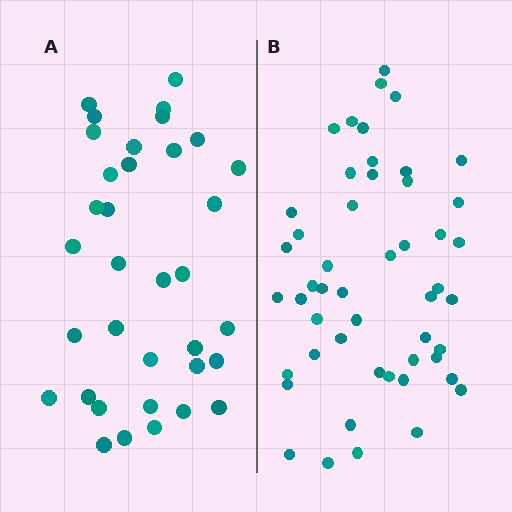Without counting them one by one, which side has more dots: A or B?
Region B (the right region) has more dots.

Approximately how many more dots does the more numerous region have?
Region B has approximately 15 more dots than region A.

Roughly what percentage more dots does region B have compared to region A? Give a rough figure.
About 45% more.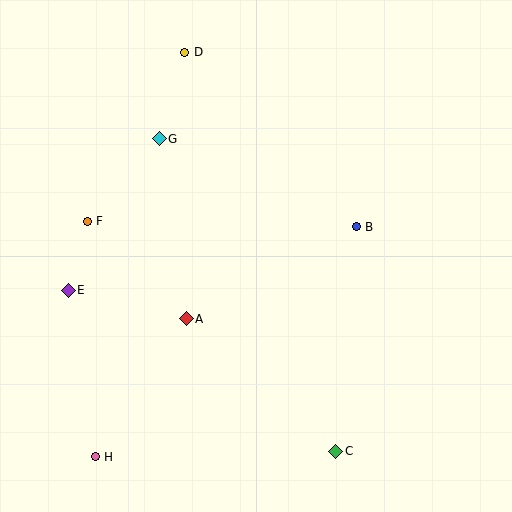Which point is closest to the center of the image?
Point A at (186, 319) is closest to the center.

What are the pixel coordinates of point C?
Point C is at (336, 451).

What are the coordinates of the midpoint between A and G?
The midpoint between A and G is at (173, 229).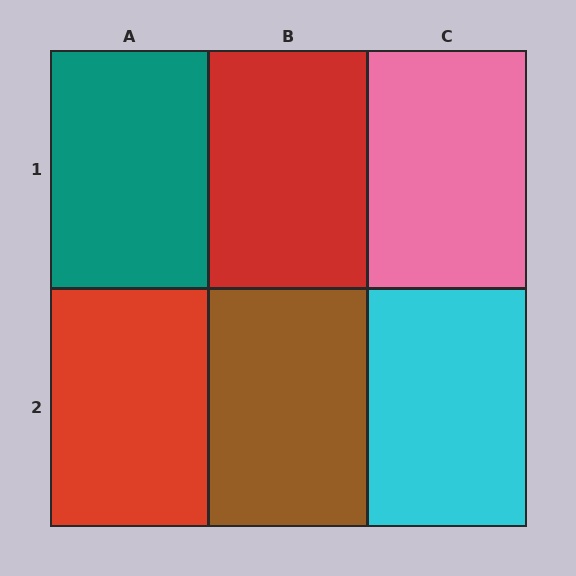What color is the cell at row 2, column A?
Red.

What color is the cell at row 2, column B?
Brown.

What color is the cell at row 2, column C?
Cyan.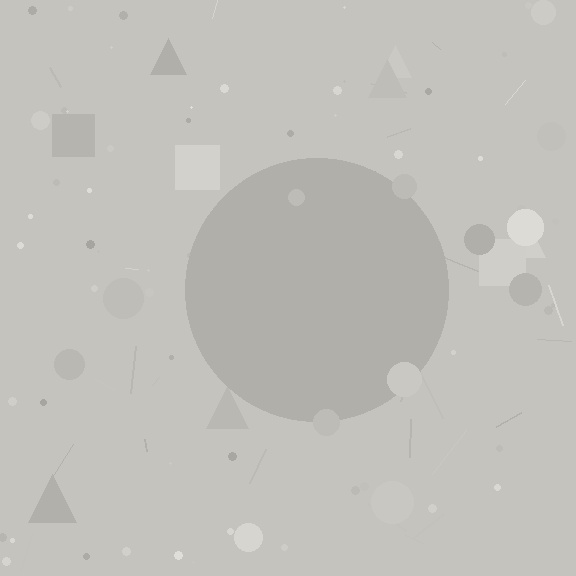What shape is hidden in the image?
A circle is hidden in the image.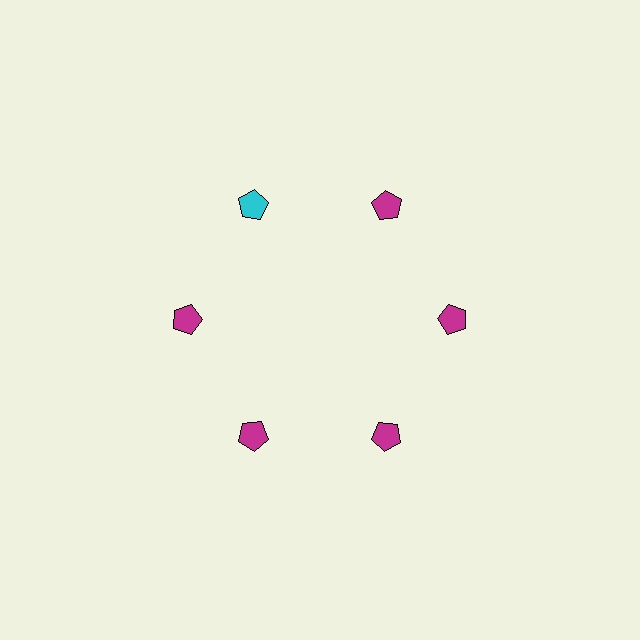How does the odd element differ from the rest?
It has a different color: cyan instead of magenta.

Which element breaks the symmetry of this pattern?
The cyan pentagon at roughly the 11 o'clock position breaks the symmetry. All other shapes are magenta pentagons.